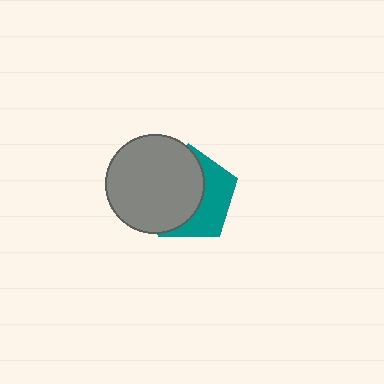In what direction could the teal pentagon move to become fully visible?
The teal pentagon could move right. That would shift it out from behind the gray circle entirely.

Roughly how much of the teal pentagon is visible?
A small part of it is visible (roughly 41%).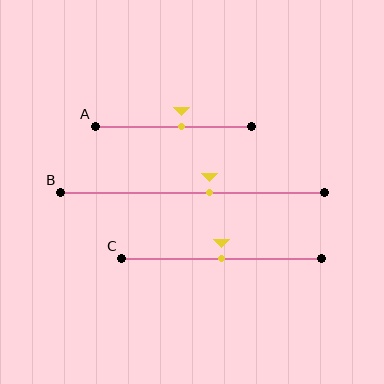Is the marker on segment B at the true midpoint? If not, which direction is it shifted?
No, the marker on segment B is shifted to the right by about 6% of the segment length.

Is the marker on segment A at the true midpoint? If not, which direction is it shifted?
No, the marker on segment A is shifted to the right by about 5% of the segment length.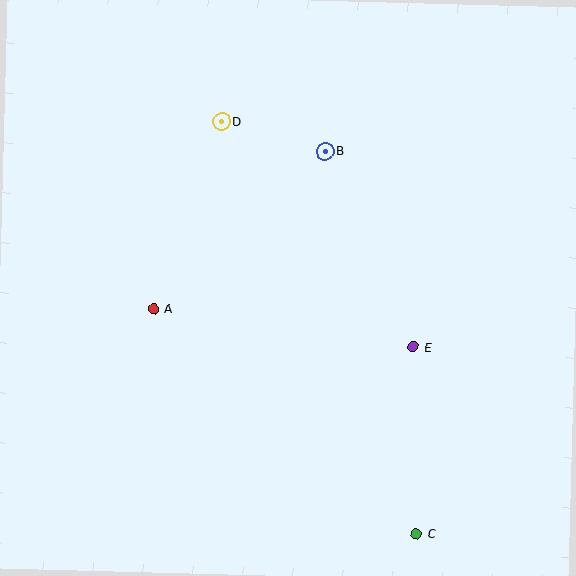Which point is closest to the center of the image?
Point A at (153, 309) is closest to the center.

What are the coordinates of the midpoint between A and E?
The midpoint between A and E is at (283, 328).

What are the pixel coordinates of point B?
Point B is at (325, 151).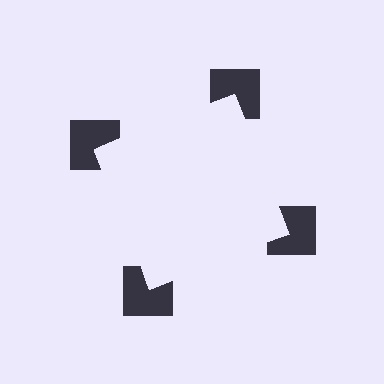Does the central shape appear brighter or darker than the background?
It typically appears slightly brighter than the background, even though no actual brightness change is drawn.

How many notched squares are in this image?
There are 4 — one at each vertex of the illusory square.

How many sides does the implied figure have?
4 sides.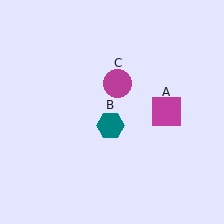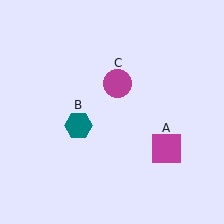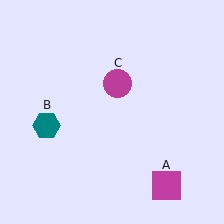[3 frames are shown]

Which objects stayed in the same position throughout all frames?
Magenta circle (object C) remained stationary.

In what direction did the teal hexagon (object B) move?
The teal hexagon (object B) moved left.